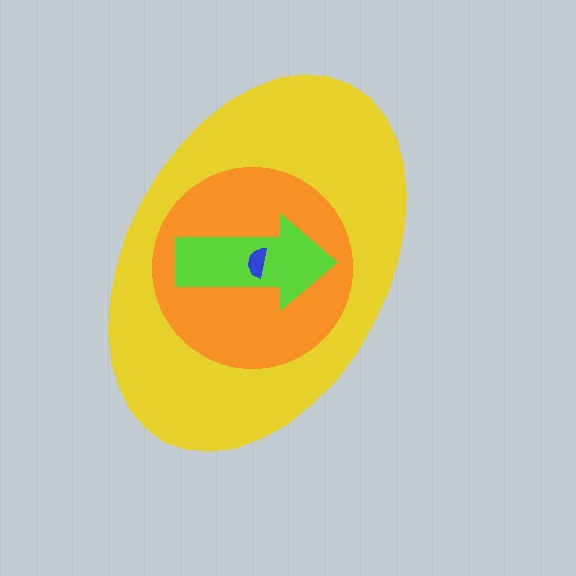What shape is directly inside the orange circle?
The lime arrow.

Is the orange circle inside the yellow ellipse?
Yes.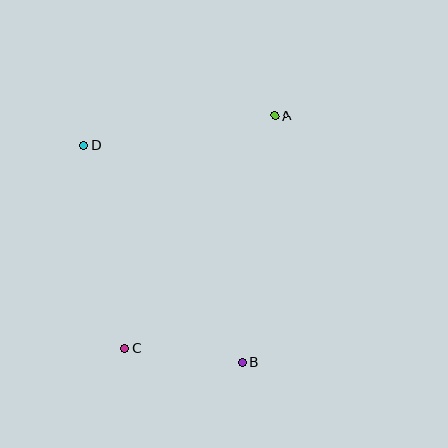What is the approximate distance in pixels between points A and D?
The distance between A and D is approximately 193 pixels.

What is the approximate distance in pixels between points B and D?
The distance between B and D is approximately 269 pixels.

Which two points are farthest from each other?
Points A and C are farthest from each other.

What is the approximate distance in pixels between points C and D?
The distance between C and D is approximately 208 pixels.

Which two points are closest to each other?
Points B and C are closest to each other.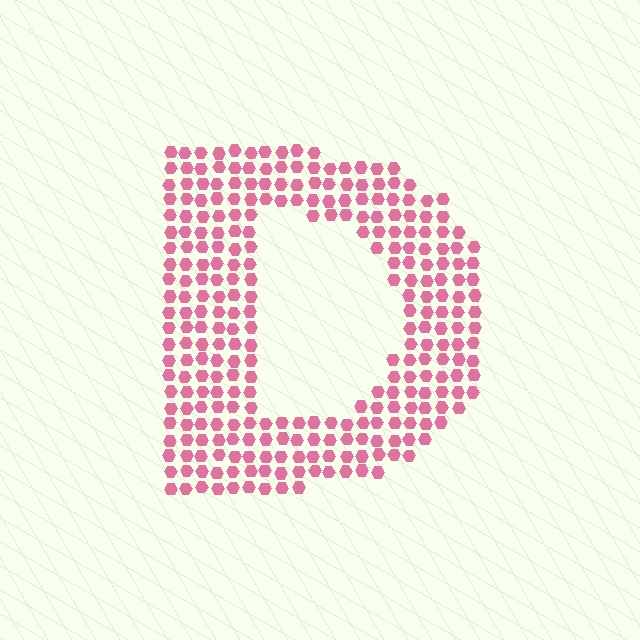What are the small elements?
The small elements are hexagons.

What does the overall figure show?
The overall figure shows the letter D.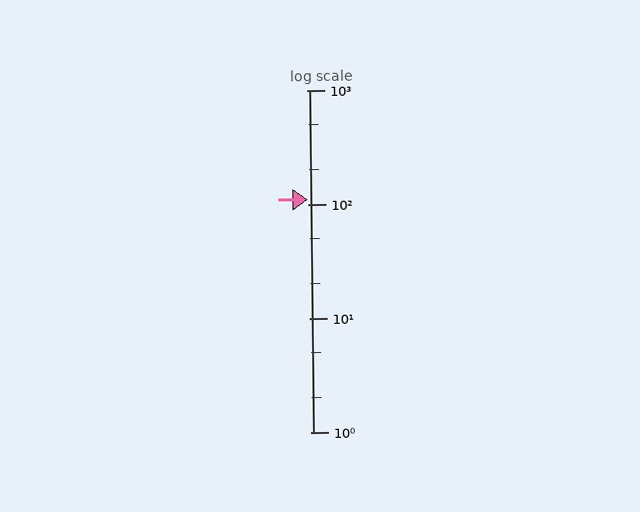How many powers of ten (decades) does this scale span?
The scale spans 3 decades, from 1 to 1000.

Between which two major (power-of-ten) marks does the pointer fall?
The pointer is between 100 and 1000.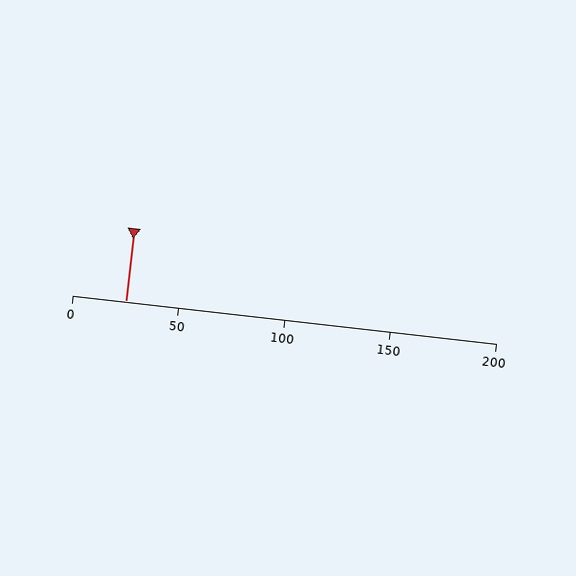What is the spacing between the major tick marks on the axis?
The major ticks are spaced 50 apart.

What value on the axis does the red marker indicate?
The marker indicates approximately 25.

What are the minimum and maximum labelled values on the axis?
The axis runs from 0 to 200.